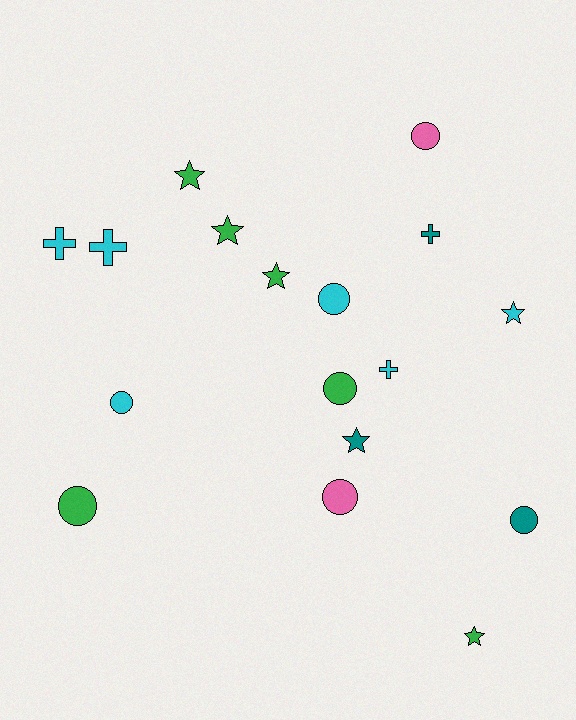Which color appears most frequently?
Cyan, with 6 objects.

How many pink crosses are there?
There are no pink crosses.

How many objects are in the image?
There are 17 objects.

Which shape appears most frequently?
Circle, with 7 objects.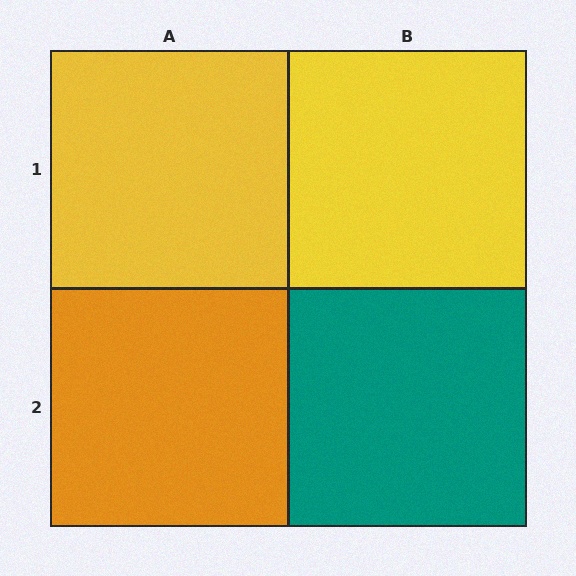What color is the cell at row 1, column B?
Yellow.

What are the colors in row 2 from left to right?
Orange, teal.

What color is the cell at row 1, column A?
Yellow.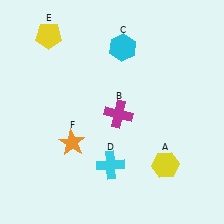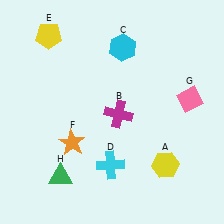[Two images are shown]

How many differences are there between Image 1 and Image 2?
There are 2 differences between the two images.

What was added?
A pink diamond (G), a green triangle (H) were added in Image 2.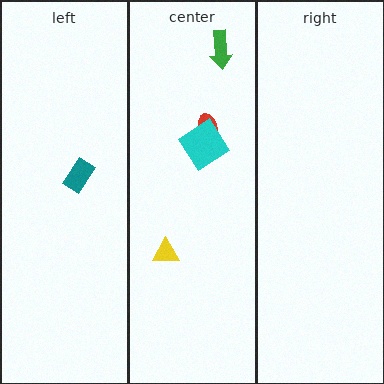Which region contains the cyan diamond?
The center region.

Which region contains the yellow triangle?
The center region.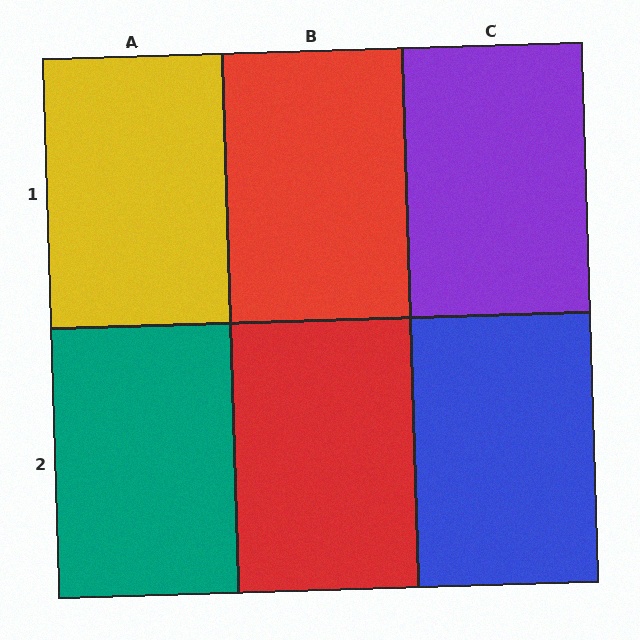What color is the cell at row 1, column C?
Purple.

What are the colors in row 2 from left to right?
Teal, red, blue.